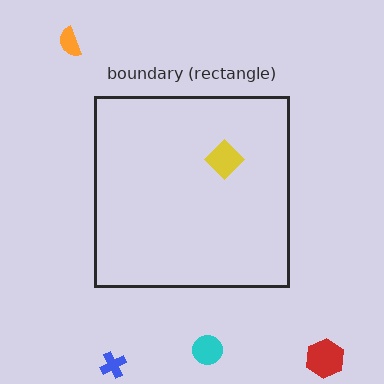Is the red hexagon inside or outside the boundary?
Outside.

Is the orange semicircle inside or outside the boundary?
Outside.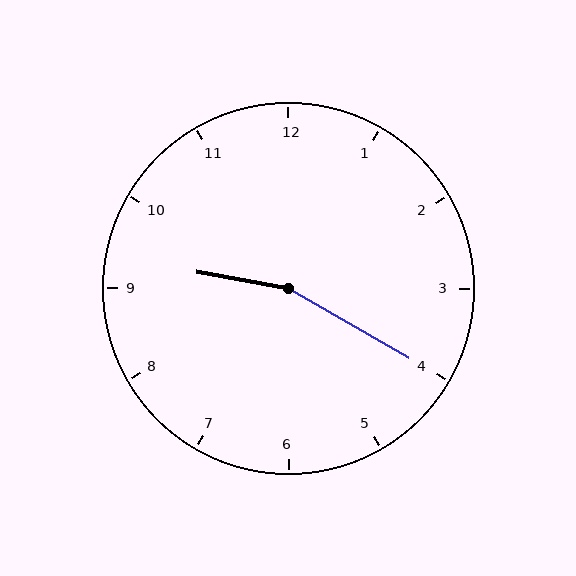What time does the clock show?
9:20.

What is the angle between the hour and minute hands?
Approximately 160 degrees.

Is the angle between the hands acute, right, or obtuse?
It is obtuse.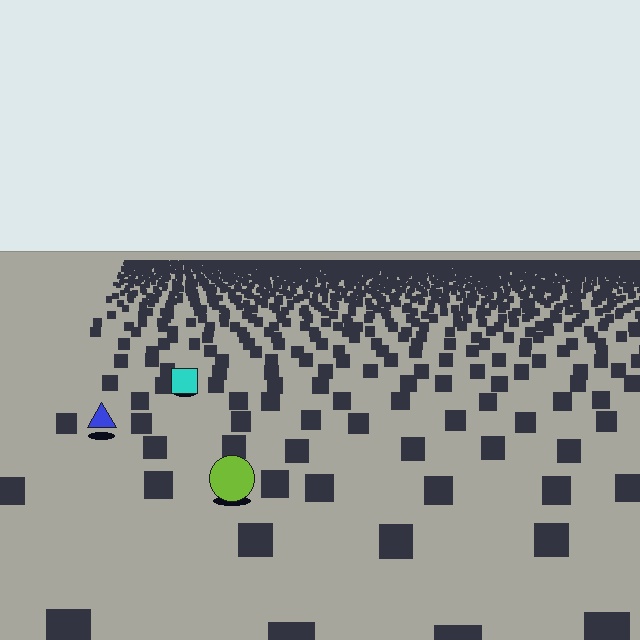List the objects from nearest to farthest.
From nearest to farthest: the lime circle, the blue triangle, the cyan square.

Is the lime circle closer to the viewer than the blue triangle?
Yes. The lime circle is closer — you can tell from the texture gradient: the ground texture is coarser near it.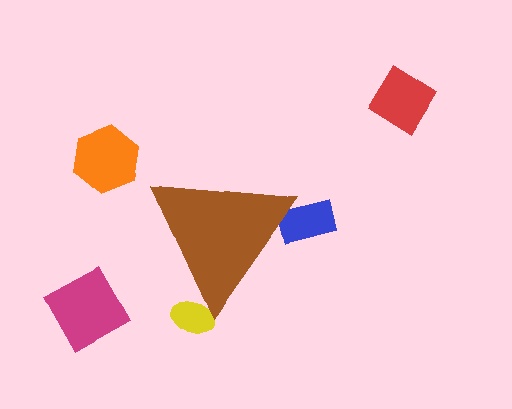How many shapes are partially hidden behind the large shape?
2 shapes are partially hidden.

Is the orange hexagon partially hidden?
No, the orange hexagon is fully visible.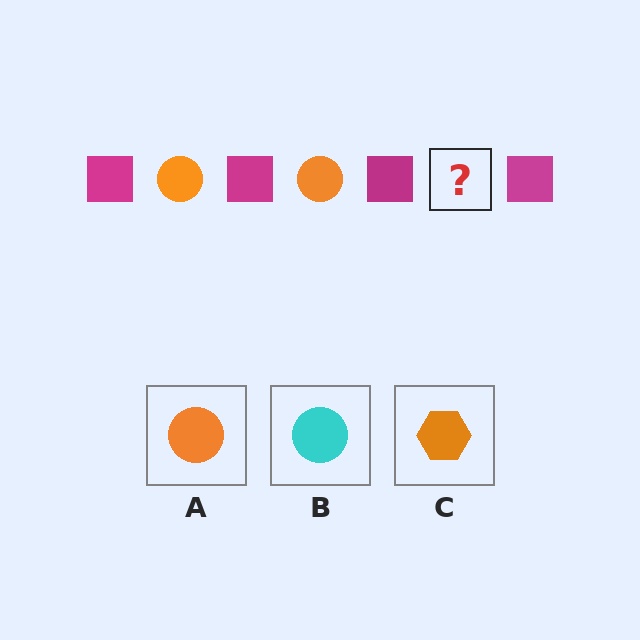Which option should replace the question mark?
Option A.